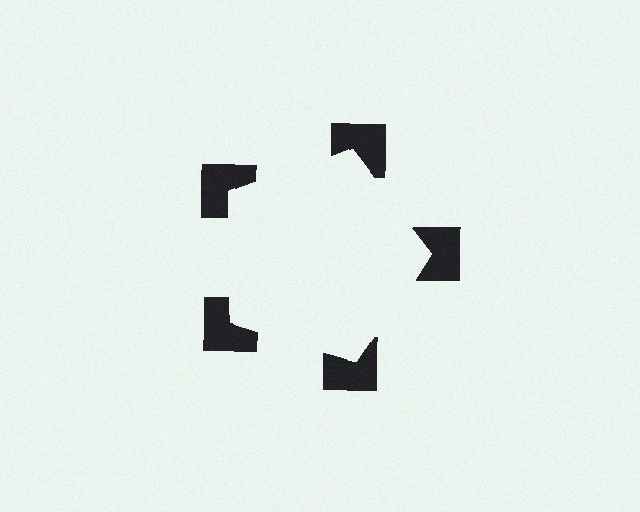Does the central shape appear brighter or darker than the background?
It typically appears slightly brighter than the background, even though no actual brightness change is drawn.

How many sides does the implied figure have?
5 sides.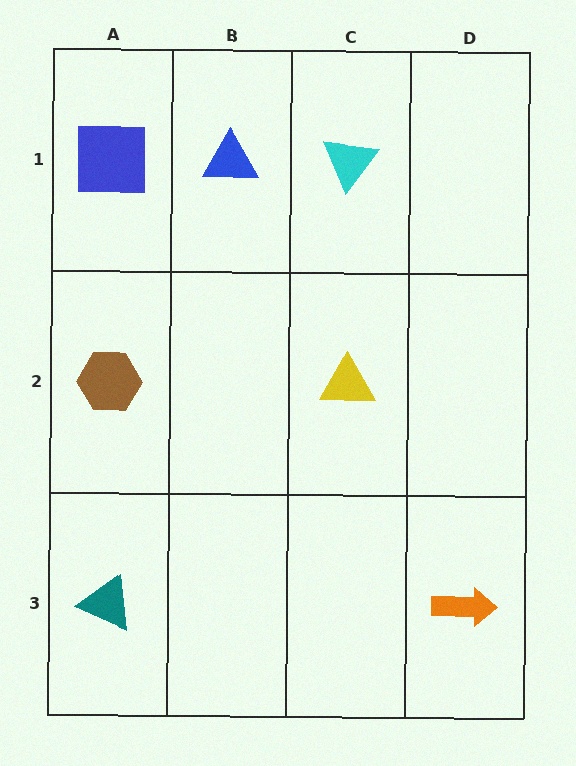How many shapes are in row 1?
3 shapes.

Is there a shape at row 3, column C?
No, that cell is empty.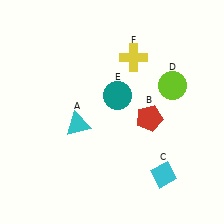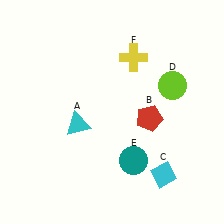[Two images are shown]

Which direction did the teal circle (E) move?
The teal circle (E) moved down.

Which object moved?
The teal circle (E) moved down.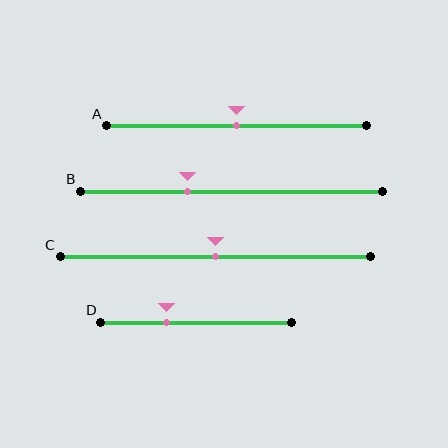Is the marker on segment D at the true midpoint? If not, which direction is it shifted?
No, the marker on segment D is shifted to the left by about 15% of the segment length.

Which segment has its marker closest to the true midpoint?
Segment A has its marker closest to the true midpoint.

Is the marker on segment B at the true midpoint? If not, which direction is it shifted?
No, the marker on segment B is shifted to the left by about 15% of the segment length.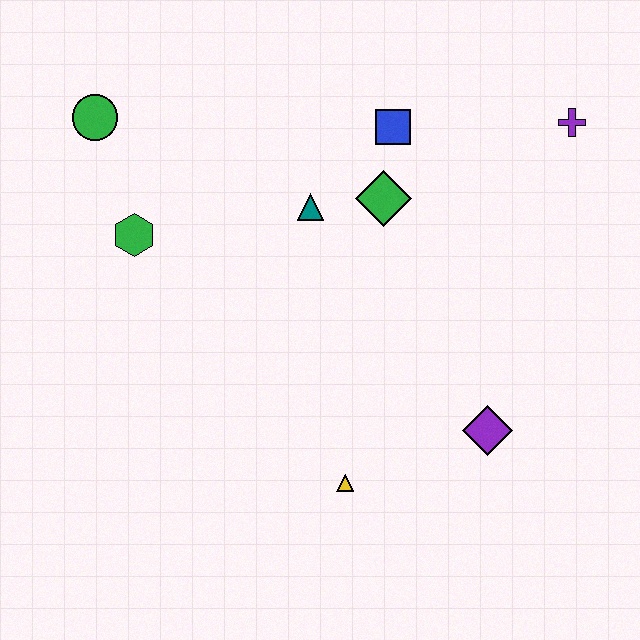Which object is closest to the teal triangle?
The green diamond is closest to the teal triangle.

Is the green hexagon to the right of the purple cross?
No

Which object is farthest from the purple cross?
The green circle is farthest from the purple cross.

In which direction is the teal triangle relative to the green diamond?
The teal triangle is to the left of the green diamond.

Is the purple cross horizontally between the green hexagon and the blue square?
No